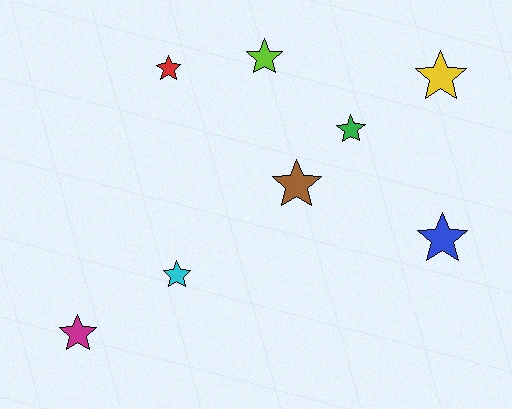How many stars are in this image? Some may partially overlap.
There are 8 stars.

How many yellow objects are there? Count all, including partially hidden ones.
There is 1 yellow object.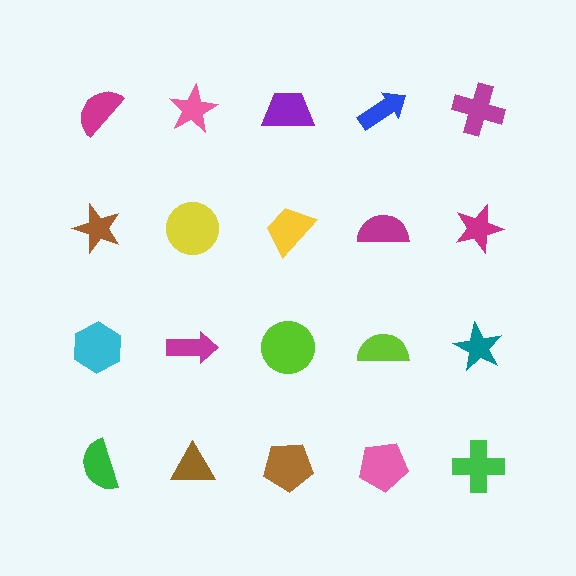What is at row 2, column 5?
A magenta star.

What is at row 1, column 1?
A magenta semicircle.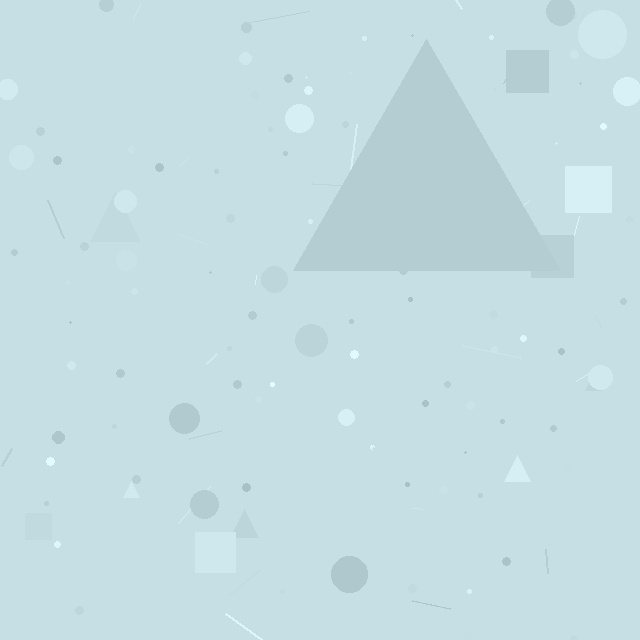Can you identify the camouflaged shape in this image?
The camouflaged shape is a triangle.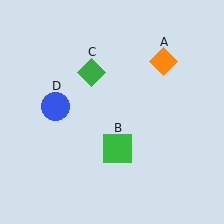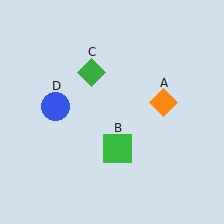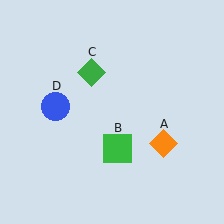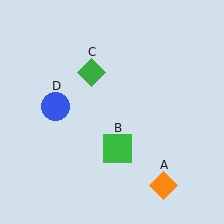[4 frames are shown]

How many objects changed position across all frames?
1 object changed position: orange diamond (object A).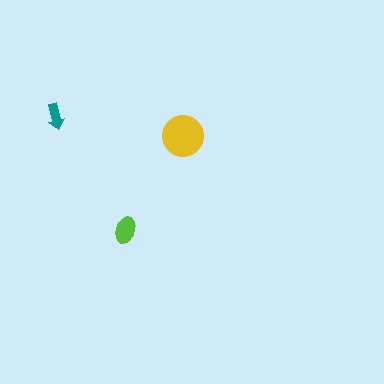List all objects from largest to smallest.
The yellow circle, the lime ellipse, the teal arrow.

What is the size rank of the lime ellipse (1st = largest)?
2nd.